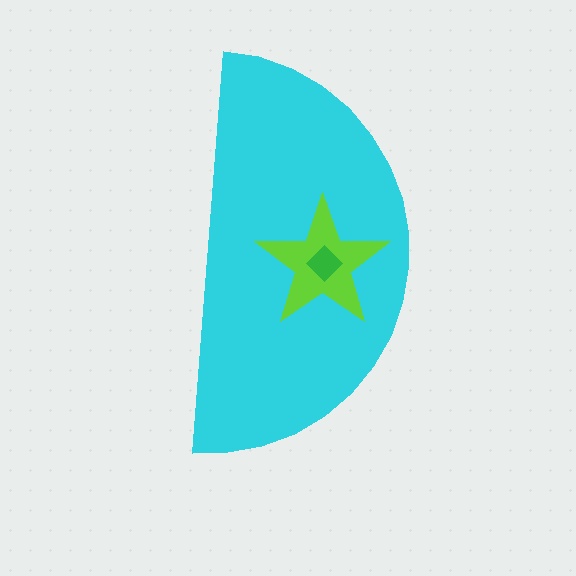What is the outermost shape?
The cyan semicircle.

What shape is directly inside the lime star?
The green diamond.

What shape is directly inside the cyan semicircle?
The lime star.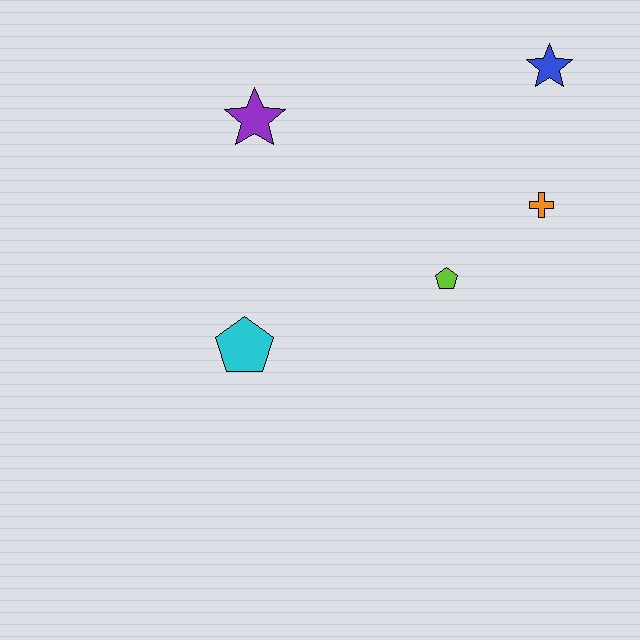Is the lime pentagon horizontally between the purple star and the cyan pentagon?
No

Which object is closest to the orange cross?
The lime pentagon is closest to the orange cross.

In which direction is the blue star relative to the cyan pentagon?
The blue star is to the right of the cyan pentagon.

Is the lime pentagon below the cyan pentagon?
No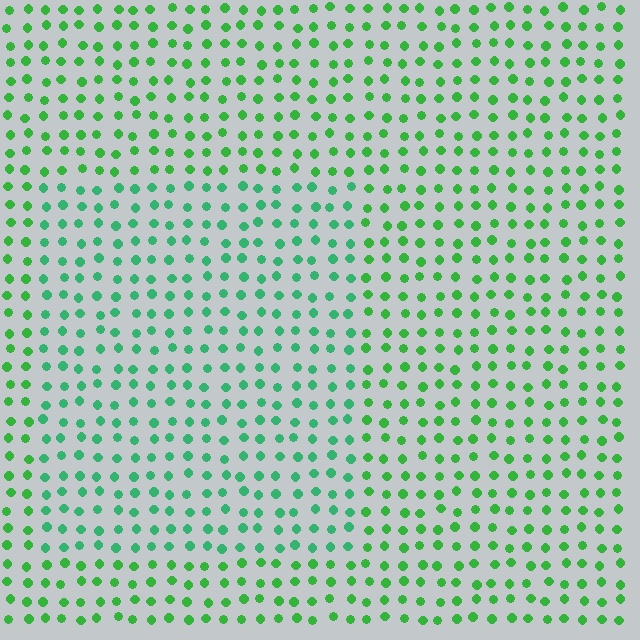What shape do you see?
I see a rectangle.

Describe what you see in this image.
The image is filled with small green elements in a uniform arrangement. A rectangle-shaped region is visible where the elements are tinted to a slightly different hue, forming a subtle color boundary.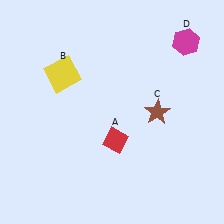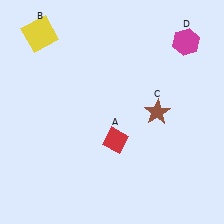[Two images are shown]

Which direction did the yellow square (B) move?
The yellow square (B) moved up.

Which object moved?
The yellow square (B) moved up.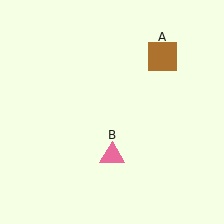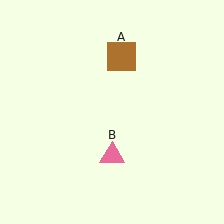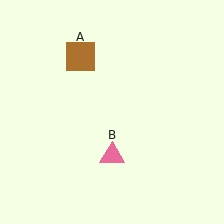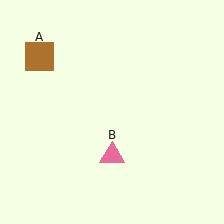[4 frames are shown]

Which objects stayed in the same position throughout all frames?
Pink triangle (object B) remained stationary.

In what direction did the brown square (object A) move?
The brown square (object A) moved left.